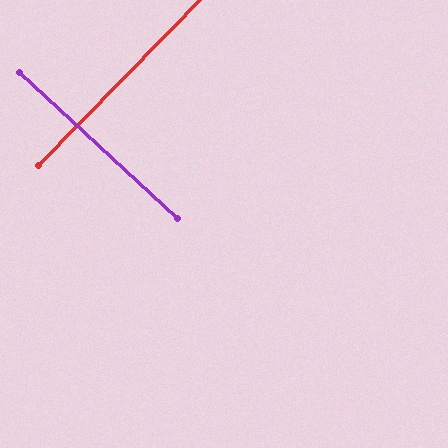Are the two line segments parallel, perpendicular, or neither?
Perpendicular — they meet at approximately 88°.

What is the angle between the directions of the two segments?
Approximately 88 degrees.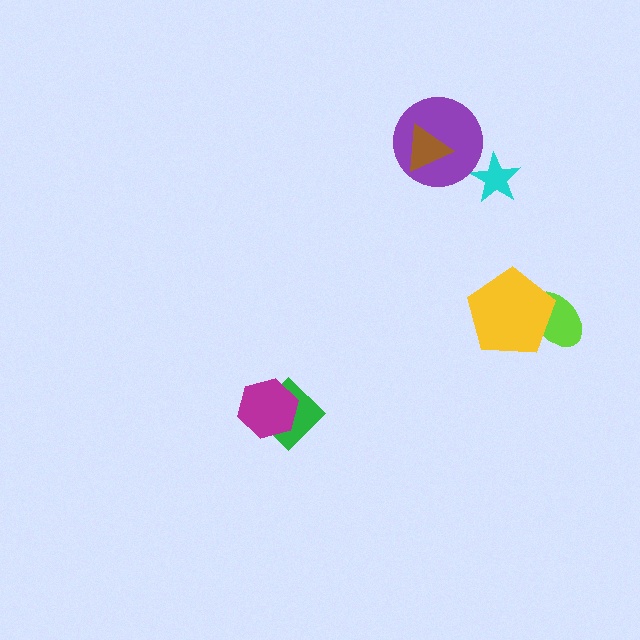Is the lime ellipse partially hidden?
Yes, it is partially covered by another shape.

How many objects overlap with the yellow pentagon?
1 object overlaps with the yellow pentagon.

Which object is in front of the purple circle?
The brown triangle is in front of the purple circle.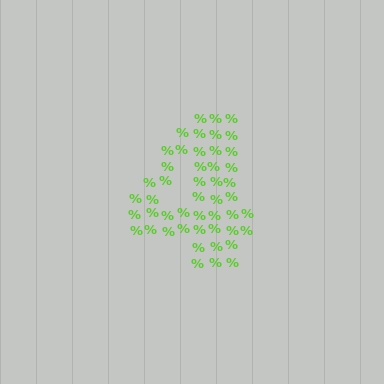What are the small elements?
The small elements are percent signs.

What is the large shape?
The large shape is the digit 4.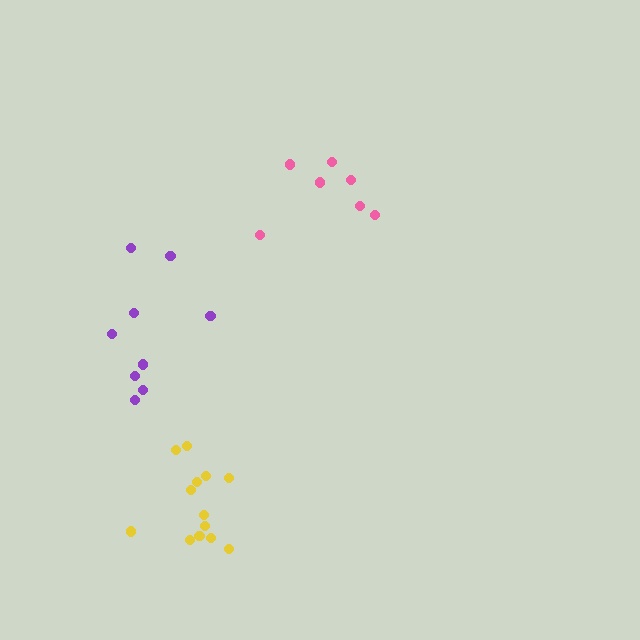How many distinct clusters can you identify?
There are 3 distinct clusters.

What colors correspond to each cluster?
The clusters are colored: pink, yellow, purple.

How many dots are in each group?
Group 1: 7 dots, Group 2: 13 dots, Group 3: 9 dots (29 total).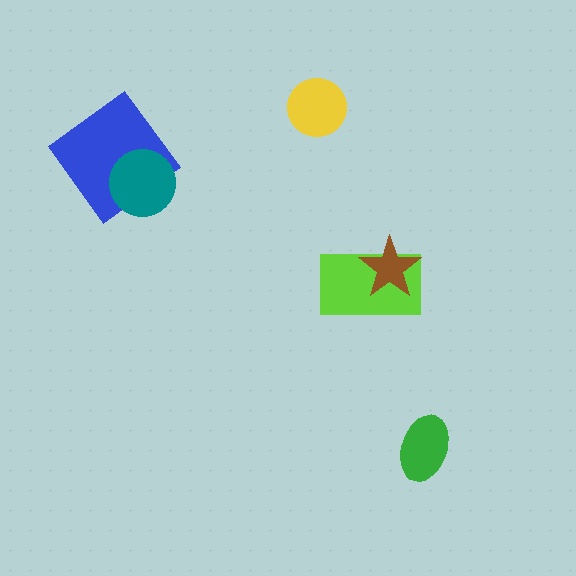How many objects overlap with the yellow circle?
0 objects overlap with the yellow circle.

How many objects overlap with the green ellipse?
0 objects overlap with the green ellipse.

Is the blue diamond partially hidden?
Yes, it is partially covered by another shape.